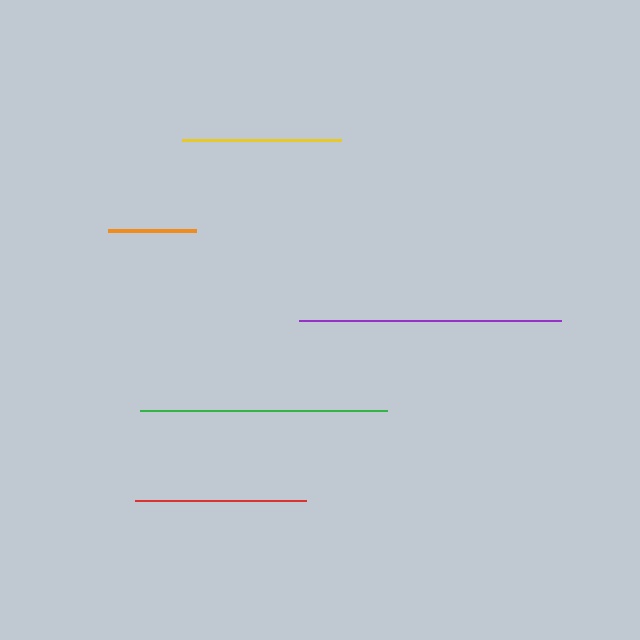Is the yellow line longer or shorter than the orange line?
The yellow line is longer than the orange line.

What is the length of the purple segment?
The purple segment is approximately 262 pixels long.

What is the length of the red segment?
The red segment is approximately 171 pixels long.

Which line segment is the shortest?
The orange line is the shortest at approximately 88 pixels.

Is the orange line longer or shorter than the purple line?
The purple line is longer than the orange line.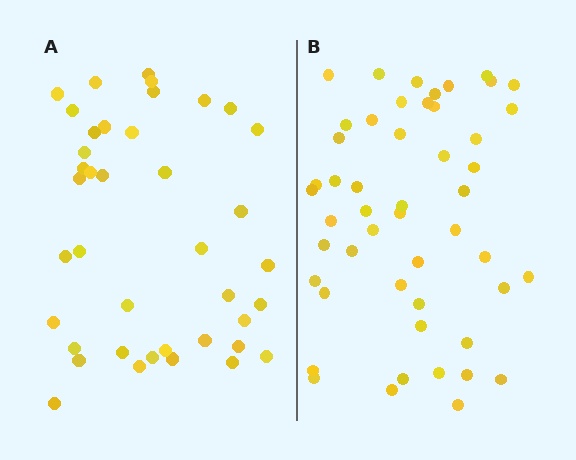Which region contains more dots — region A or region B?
Region B (the right region) has more dots.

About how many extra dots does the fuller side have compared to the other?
Region B has roughly 10 or so more dots than region A.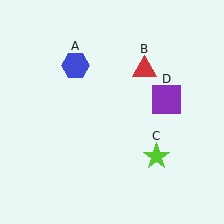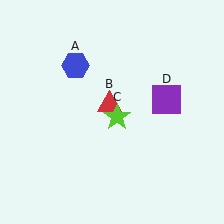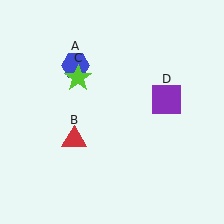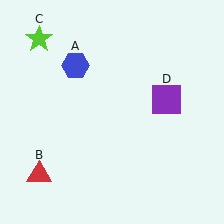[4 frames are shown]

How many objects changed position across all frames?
2 objects changed position: red triangle (object B), lime star (object C).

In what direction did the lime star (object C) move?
The lime star (object C) moved up and to the left.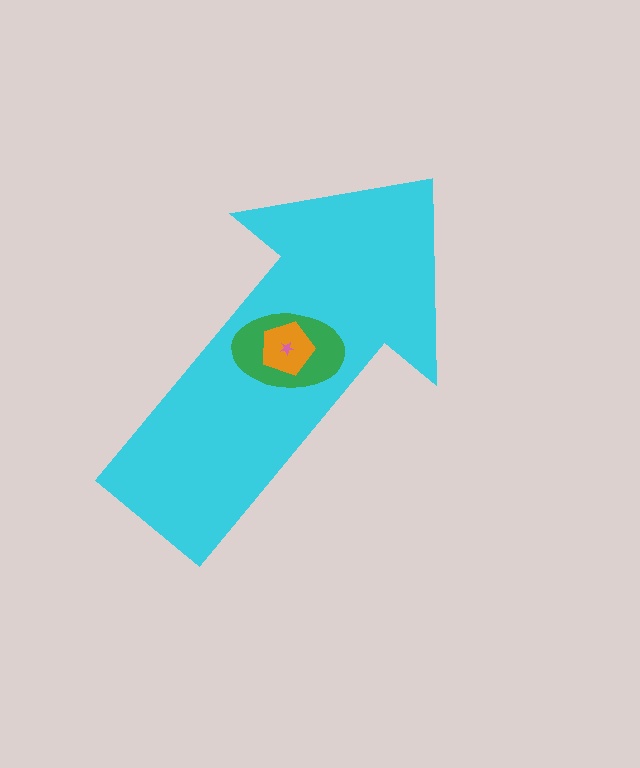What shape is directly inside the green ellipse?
The orange pentagon.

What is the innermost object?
The pink star.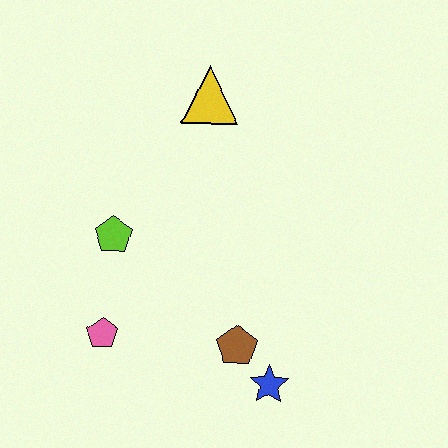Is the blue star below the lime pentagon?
Yes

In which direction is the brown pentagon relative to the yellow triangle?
The brown pentagon is below the yellow triangle.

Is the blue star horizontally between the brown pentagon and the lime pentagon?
No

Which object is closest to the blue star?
The brown pentagon is closest to the blue star.